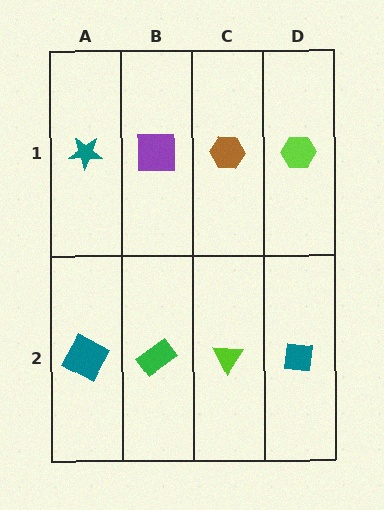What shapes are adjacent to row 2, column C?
A brown hexagon (row 1, column C), a green rectangle (row 2, column B), a teal square (row 2, column D).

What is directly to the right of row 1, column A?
A purple square.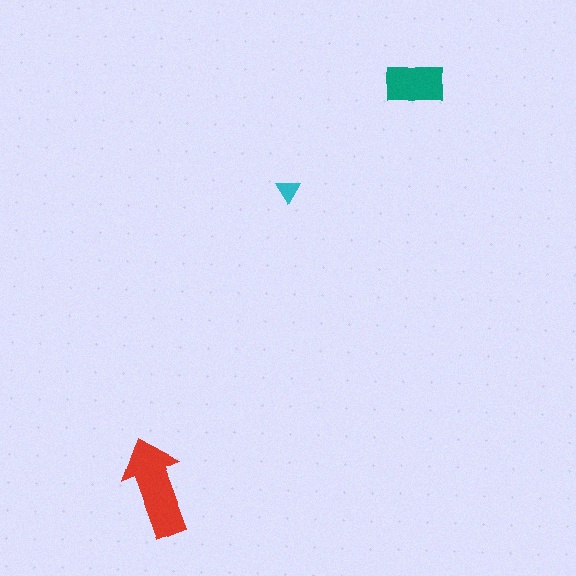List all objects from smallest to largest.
The cyan triangle, the teal rectangle, the red arrow.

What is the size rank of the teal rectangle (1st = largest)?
2nd.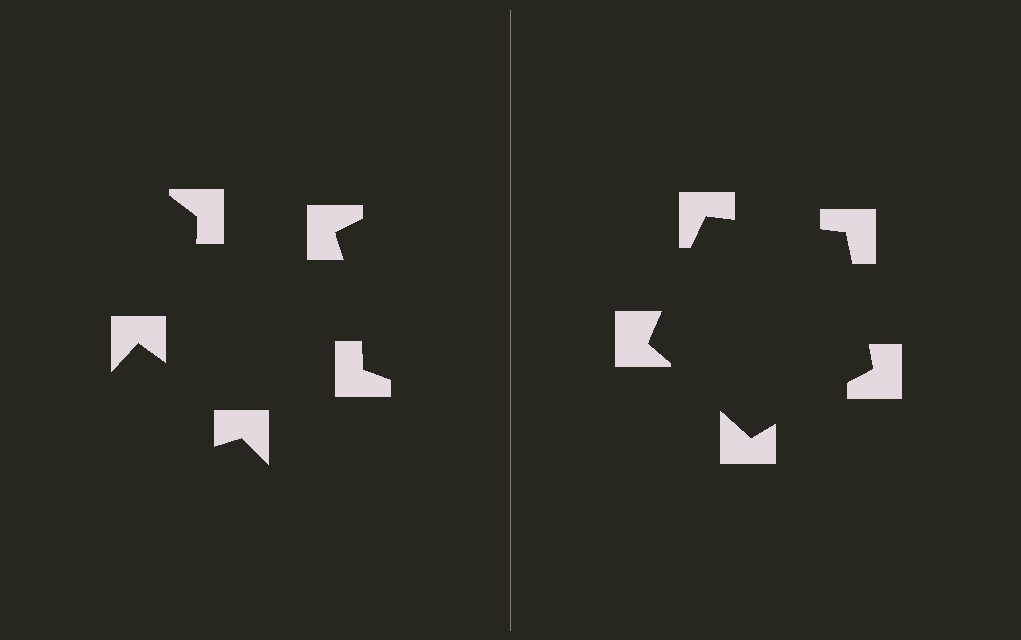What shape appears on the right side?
An illusory pentagon.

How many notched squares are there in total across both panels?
10 — 5 on each side.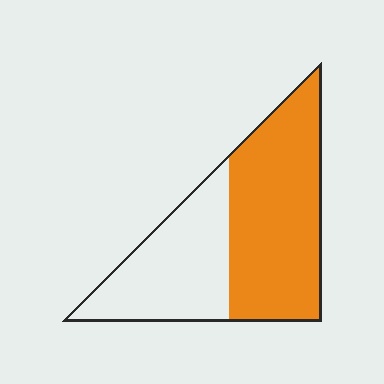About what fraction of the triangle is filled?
About three fifths (3/5).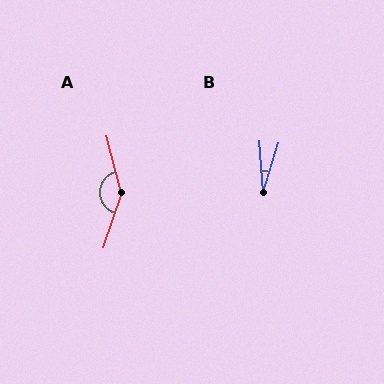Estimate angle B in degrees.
Approximately 20 degrees.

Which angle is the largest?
A, at approximately 147 degrees.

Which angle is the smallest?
B, at approximately 20 degrees.